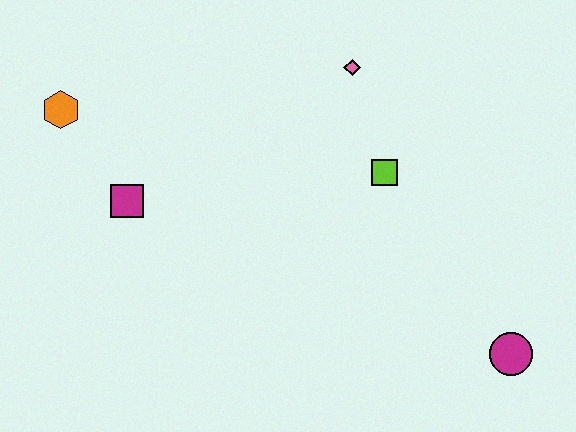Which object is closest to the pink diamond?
The lime square is closest to the pink diamond.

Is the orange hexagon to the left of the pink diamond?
Yes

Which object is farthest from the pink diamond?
The magenta circle is farthest from the pink diamond.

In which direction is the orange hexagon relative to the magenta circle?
The orange hexagon is to the left of the magenta circle.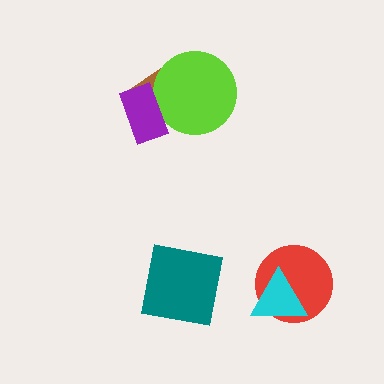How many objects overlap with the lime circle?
2 objects overlap with the lime circle.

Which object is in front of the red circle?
The cyan triangle is in front of the red circle.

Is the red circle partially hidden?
Yes, it is partially covered by another shape.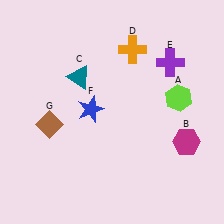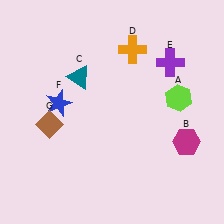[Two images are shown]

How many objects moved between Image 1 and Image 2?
1 object moved between the two images.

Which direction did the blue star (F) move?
The blue star (F) moved left.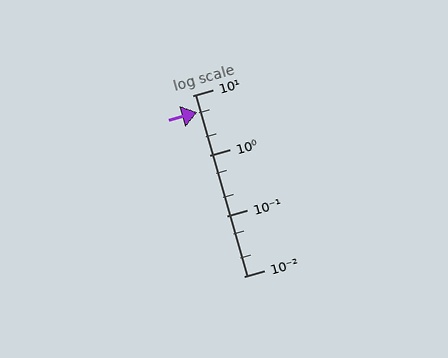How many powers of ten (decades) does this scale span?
The scale spans 3 decades, from 0.01 to 10.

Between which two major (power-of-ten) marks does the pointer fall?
The pointer is between 1 and 10.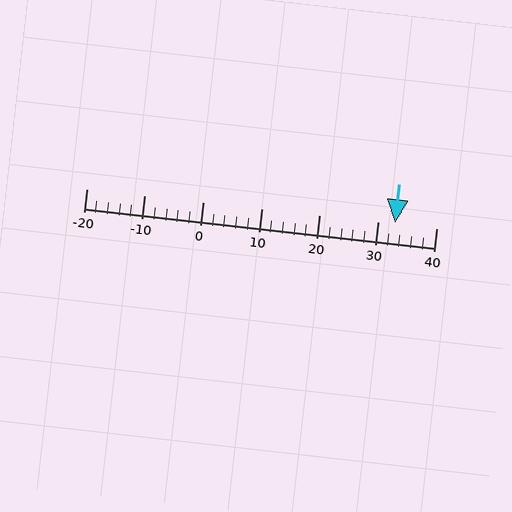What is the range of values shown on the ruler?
The ruler shows values from -20 to 40.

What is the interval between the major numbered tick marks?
The major tick marks are spaced 10 units apart.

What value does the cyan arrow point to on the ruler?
The cyan arrow points to approximately 33.